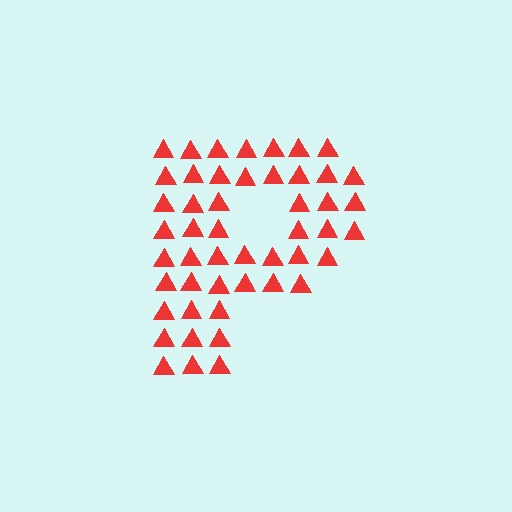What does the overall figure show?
The overall figure shows the letter P.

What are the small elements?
The small elements are triangles.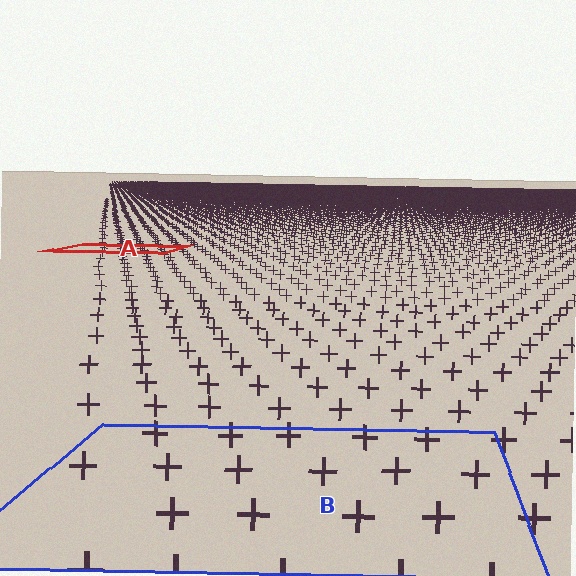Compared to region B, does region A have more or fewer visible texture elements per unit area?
Region A has more texture elements per unit area — they are packed more densely because it is farther away.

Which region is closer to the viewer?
Region B is closer. The texture elements there are larger and more spread out.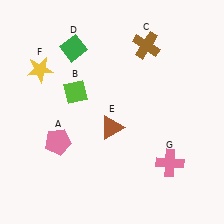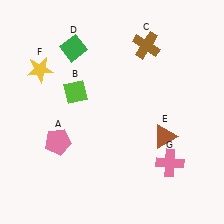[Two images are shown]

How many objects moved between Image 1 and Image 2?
1 object moved between the two images.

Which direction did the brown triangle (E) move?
The brown triangle (E) moved right.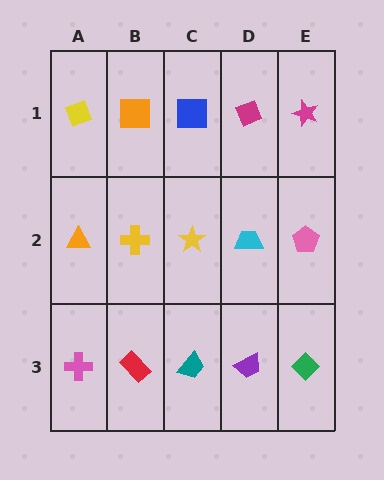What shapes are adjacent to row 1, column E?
A pink pentagon (row 2, column E), a magenta diamond (row 1, column D).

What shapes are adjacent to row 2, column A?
A yellow diamond (row 1, column A), a pink cross (row 3, column A), a yellow cross (row 2, column B).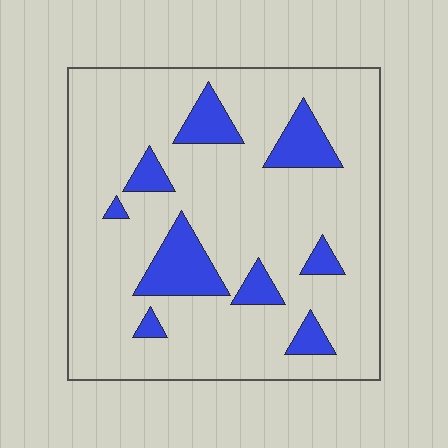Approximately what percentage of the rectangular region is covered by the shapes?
Approximately 15%.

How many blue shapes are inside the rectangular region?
9.